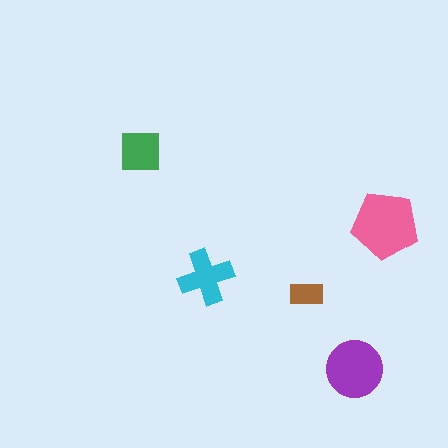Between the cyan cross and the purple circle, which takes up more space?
The purple circle.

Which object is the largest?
The pink pentagon.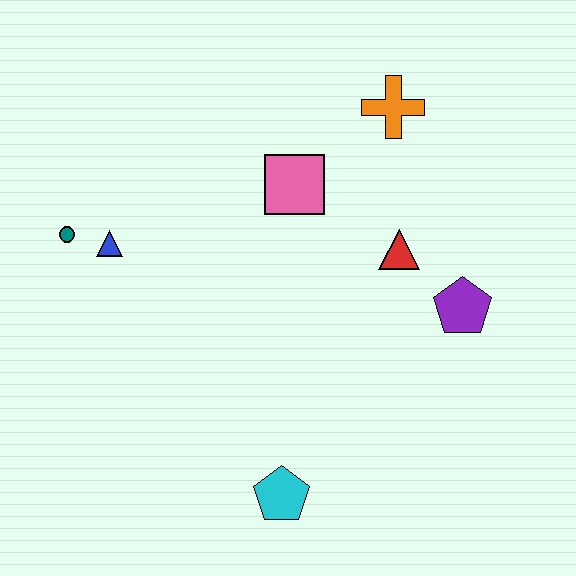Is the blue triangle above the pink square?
No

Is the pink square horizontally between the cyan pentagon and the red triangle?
Yes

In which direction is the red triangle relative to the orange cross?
The red triangle is below the orange cross.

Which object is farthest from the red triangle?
The teal circle is farthest from the red triangle.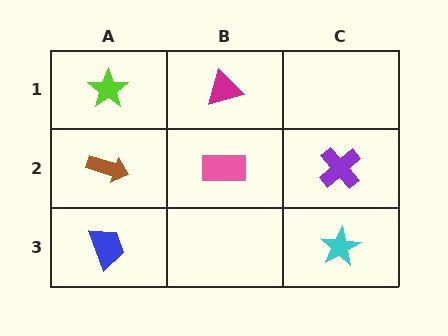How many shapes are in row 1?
2 shapes.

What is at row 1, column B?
A magenta triangle.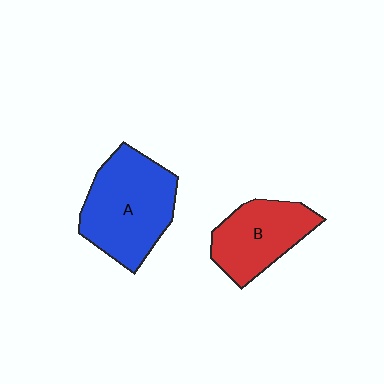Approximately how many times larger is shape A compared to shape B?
Approximately 1.4 times.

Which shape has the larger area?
Shape A (blue).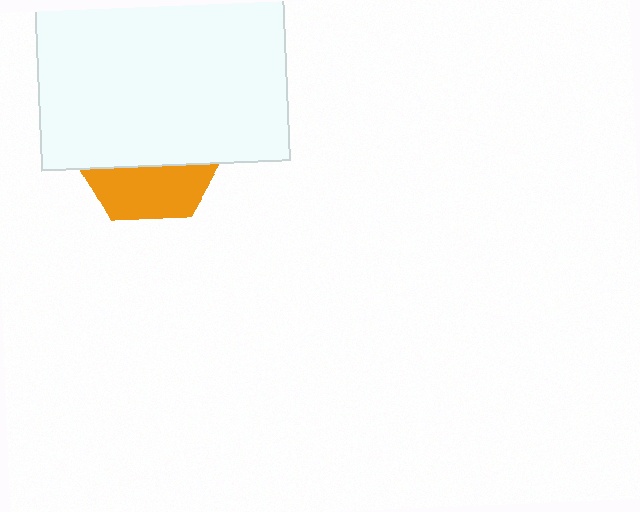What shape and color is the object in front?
The object in front is a white rectangle.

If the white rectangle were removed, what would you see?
You would see the complete orange hexagon.